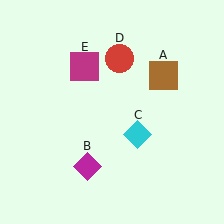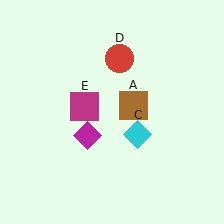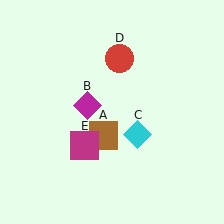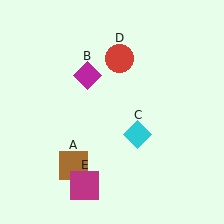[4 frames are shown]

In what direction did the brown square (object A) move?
The brown square (object A) moved down and to the left.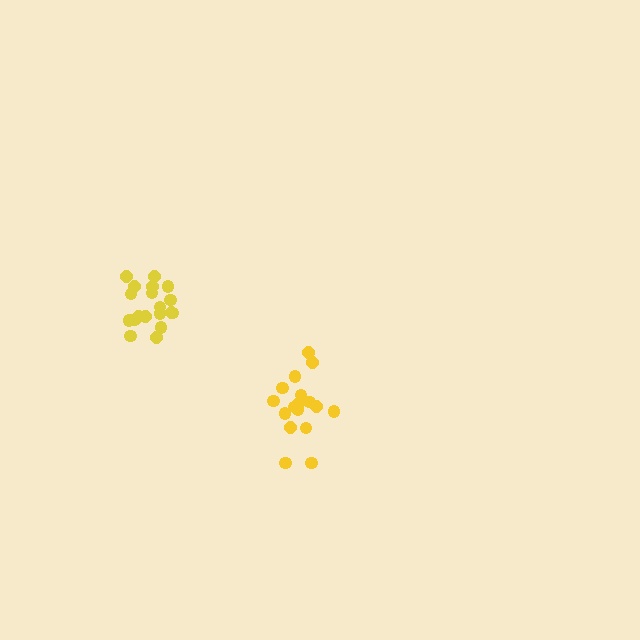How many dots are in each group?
Group 1: 19 dots, Group 2: 17 dots (36 total).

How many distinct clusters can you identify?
There are 2 distinct clusters.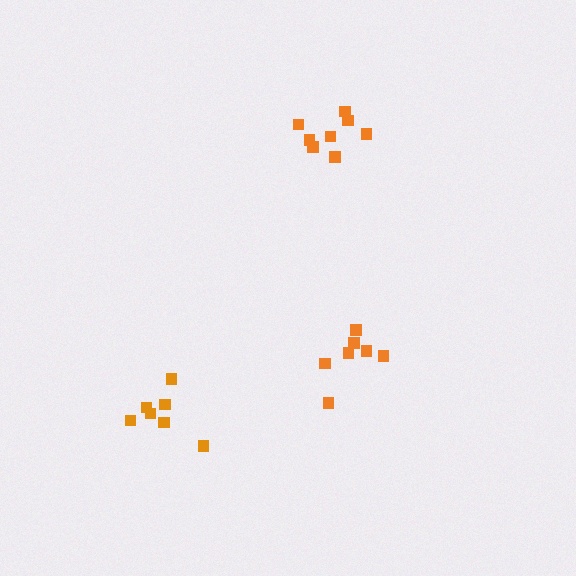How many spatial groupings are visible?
There are 3 spatial groupings.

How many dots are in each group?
Group 1: 7 dots, Group 2: 7 dots, Group 3: 10 dots (24 total).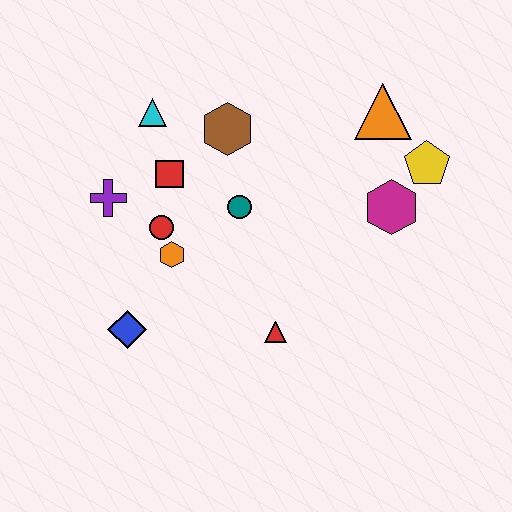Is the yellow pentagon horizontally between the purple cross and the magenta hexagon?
No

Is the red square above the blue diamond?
Yes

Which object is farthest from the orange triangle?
The blue diamond is farthest from the orange triangle.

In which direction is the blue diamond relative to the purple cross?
The blue diamond is below the purple cross.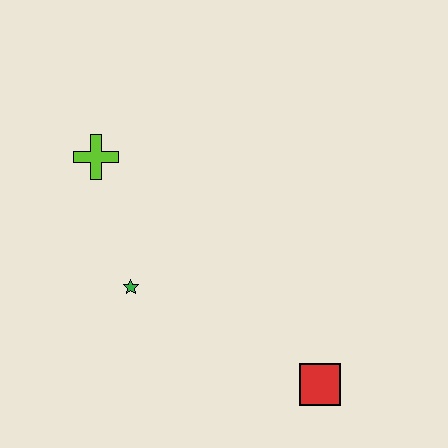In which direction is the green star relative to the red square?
The green star is to the left of the red square.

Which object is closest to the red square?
The green star is closest to the red square.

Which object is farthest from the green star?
The red square is farthest from the green star.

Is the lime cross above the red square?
Yes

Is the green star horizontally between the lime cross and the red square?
Yes